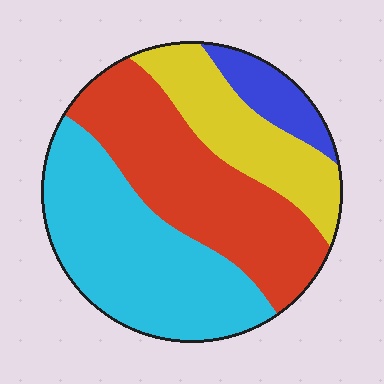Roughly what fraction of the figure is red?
Red covers 35% of the figure.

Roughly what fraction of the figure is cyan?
Cyan covers roughly 35% of the figure.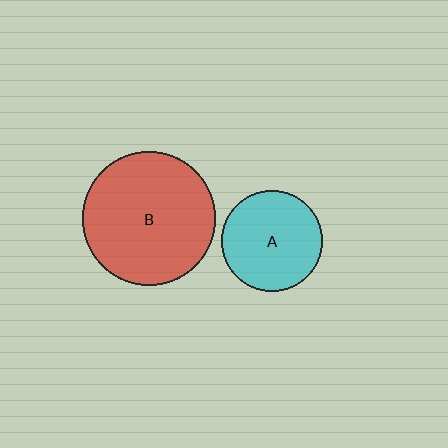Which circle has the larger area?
Circle B (red).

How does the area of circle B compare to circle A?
Approximately 1.7 times.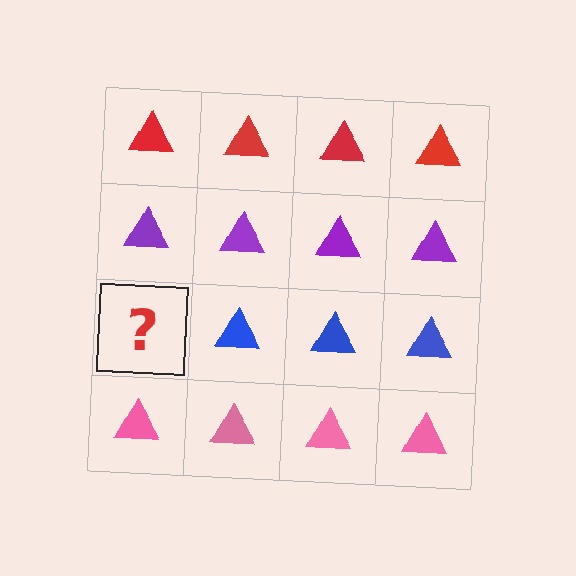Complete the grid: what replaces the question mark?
The question mark should be replaced with a blue triangle.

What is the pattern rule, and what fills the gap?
The rule is that each row has a consistent color. The gap should be filled with a blue triangle.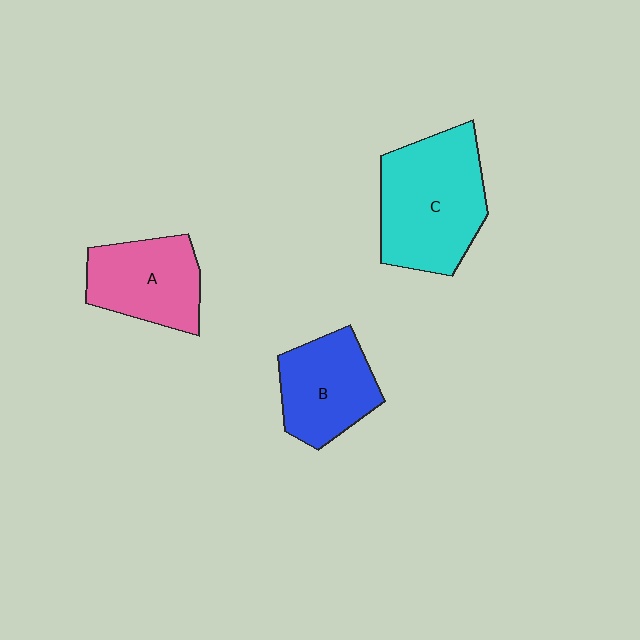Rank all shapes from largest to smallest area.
From largest to smallest: C (cyan), A (pink), B (blue).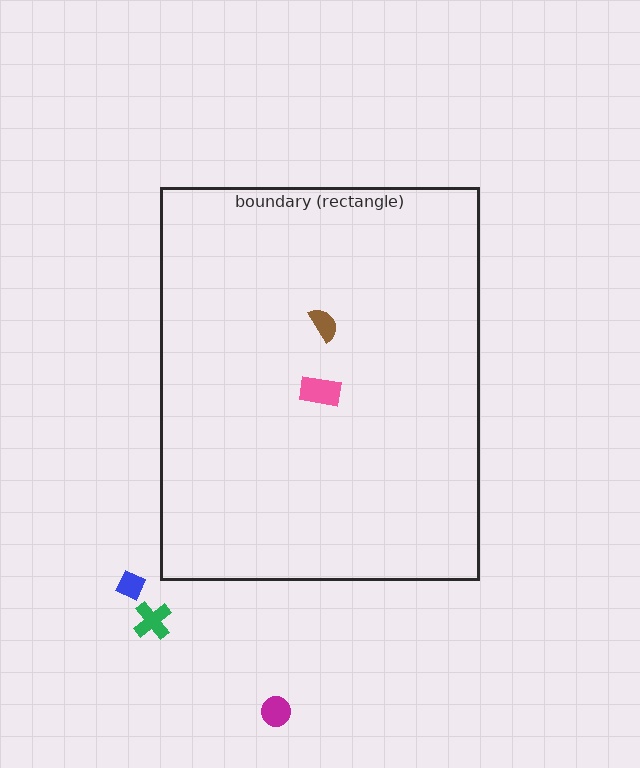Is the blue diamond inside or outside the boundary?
Outside.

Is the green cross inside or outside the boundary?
Outside.